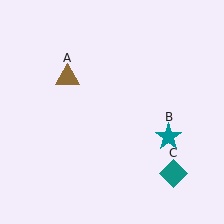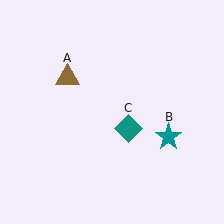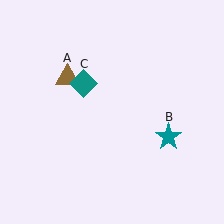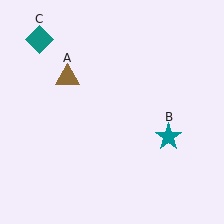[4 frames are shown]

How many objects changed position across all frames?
1 object changed position: teal diamond (object C).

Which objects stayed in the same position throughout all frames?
Brown triangle (object A) and teal star (object B) remained stationary.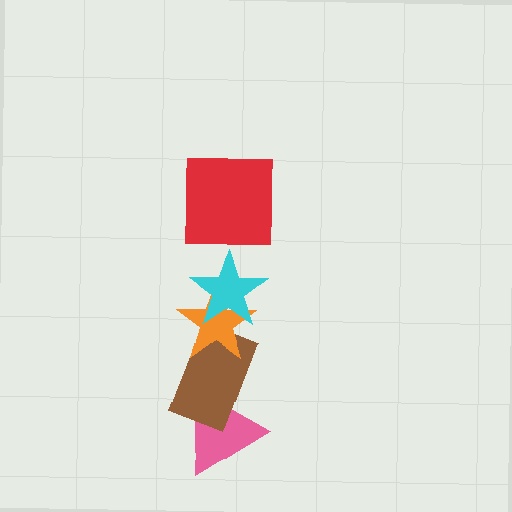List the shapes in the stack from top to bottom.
From top to bottom: the red square, the cyan star, the orange star, the brown rectangle, the pink triangle.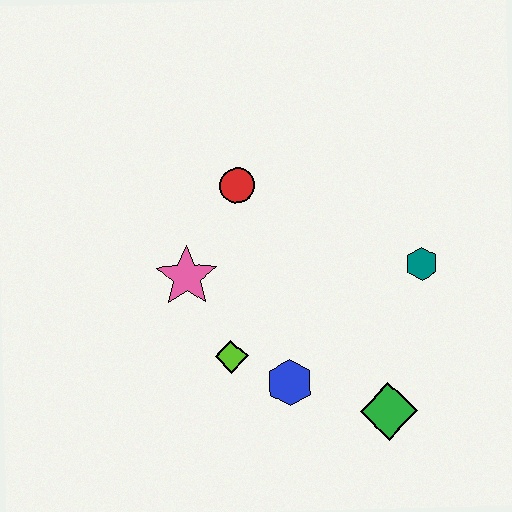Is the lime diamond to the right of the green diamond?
No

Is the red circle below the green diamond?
No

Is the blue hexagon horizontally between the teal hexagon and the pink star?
Yes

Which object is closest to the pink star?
The lime diamond is closest to the pink star.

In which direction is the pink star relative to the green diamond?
The pink star is to the left of the green diamond.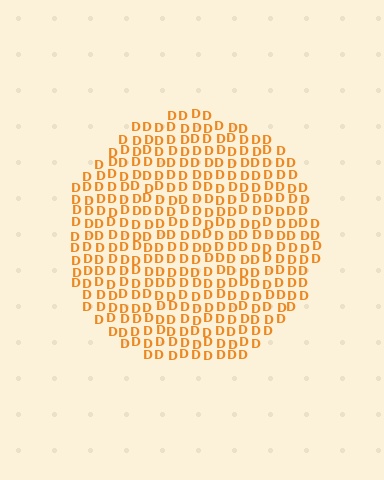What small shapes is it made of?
It is made of small letter D's.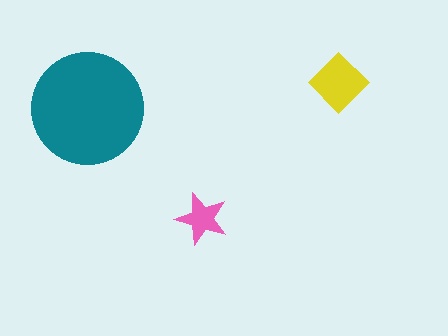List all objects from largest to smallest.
The teal circle, the yellow diamond, the pink star.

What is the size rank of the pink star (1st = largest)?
3rd.